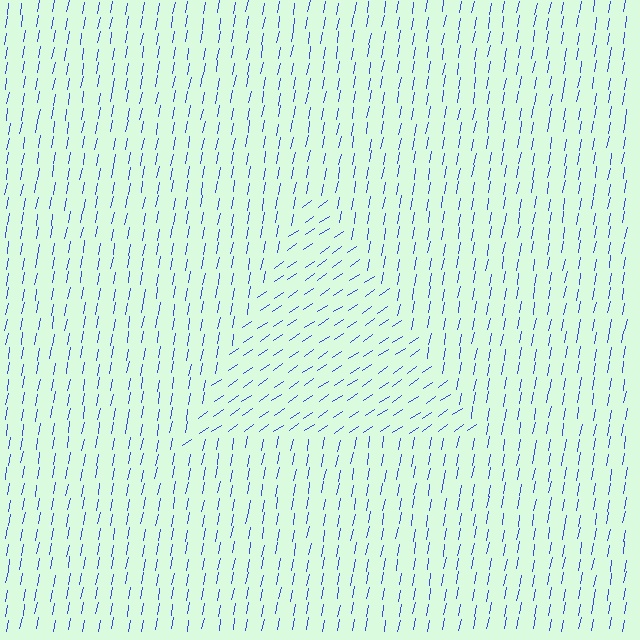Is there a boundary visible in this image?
Yes, there is a texture boundary formed by a change in line orientation.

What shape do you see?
I see a triangle.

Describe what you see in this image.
The image is filled with small blue line segments. A triangle region in the image has lines oriented differently from the surrounding lines, creating a visible texture boundary.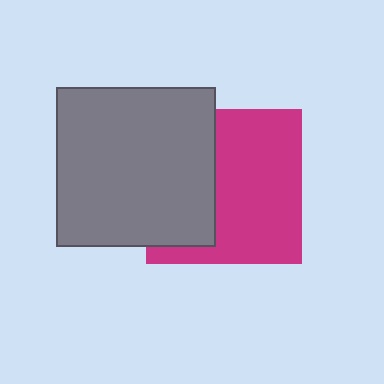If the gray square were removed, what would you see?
You would see the complete magenta square.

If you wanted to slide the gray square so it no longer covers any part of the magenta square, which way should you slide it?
Slide it left — that is the most direct way to separate the two shapes.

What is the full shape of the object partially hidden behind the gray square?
The partially hidden object is a magenta square.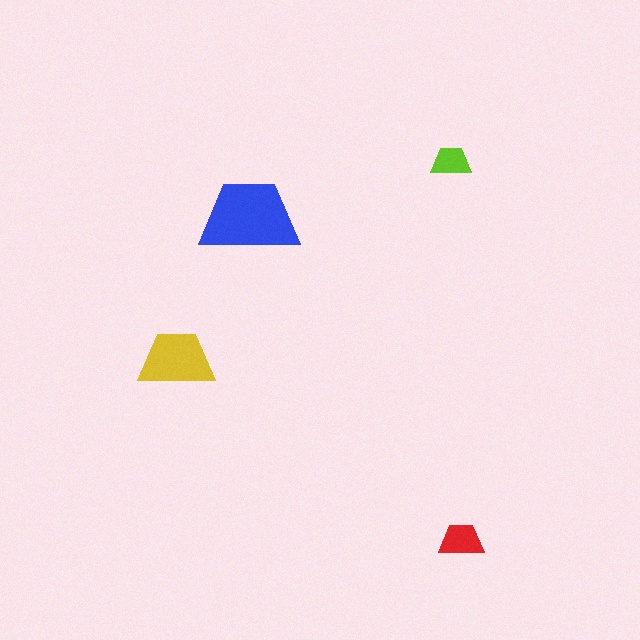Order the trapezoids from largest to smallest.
the blue one, the yellow one, the red one, the lime one.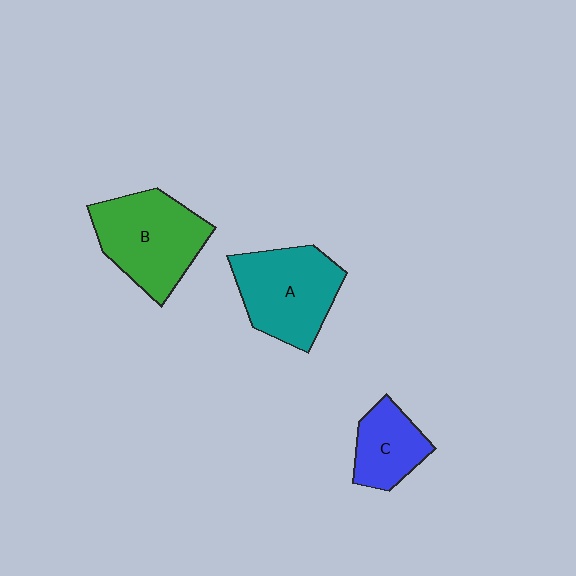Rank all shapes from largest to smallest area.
From largest to smallest: B (green), A (teal), C (blue).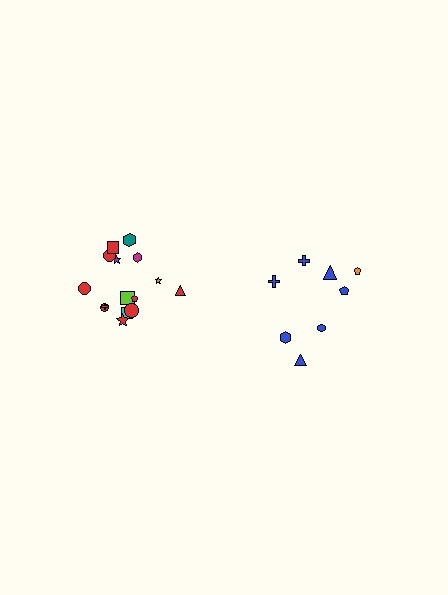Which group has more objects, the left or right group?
The left group.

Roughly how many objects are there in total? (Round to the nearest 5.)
Roughly 25 objects in total.